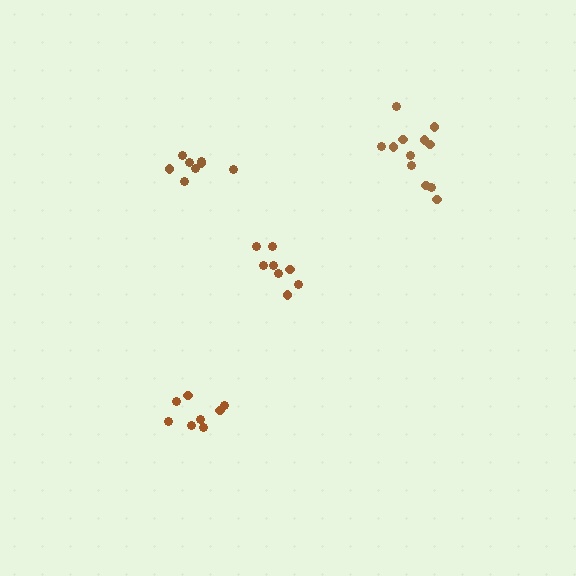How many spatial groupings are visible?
There are 4 spatial groupings.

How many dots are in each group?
Group 1: 8 dots, Group 2: 8 dots, Group 3: 8 dots, Group 4: 12 dots (36 total).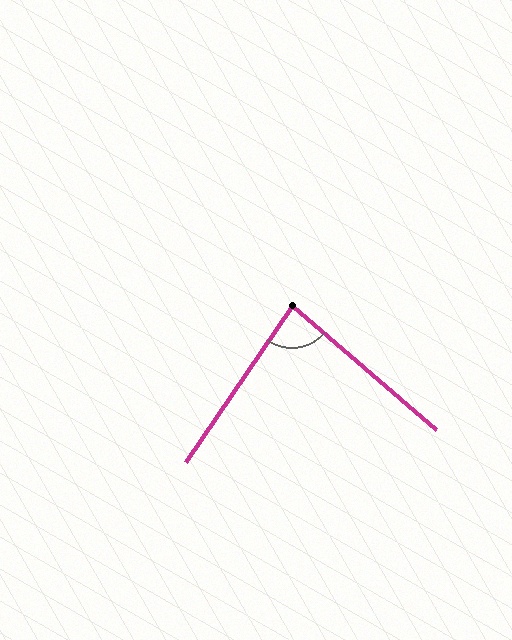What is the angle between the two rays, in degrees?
Approximately 84 degrees.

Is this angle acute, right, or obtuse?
It is acute.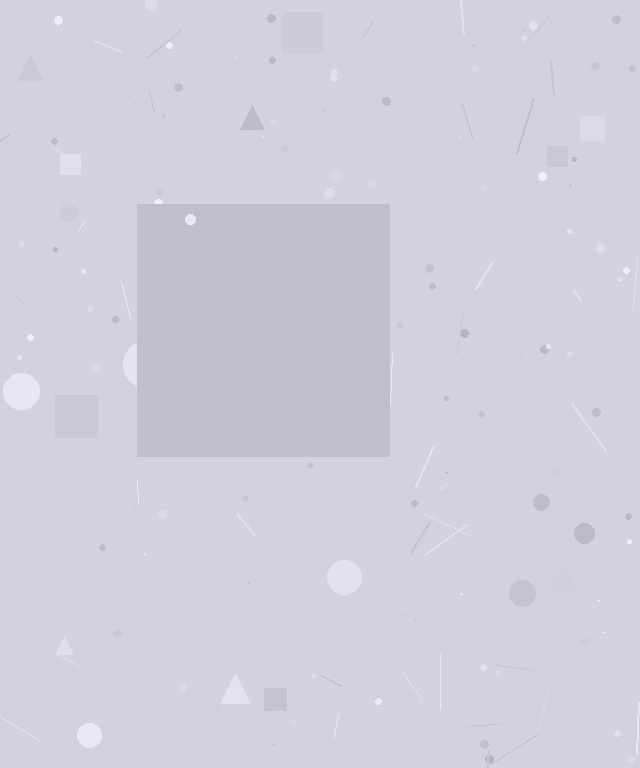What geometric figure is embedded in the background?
A square is embedded in the background.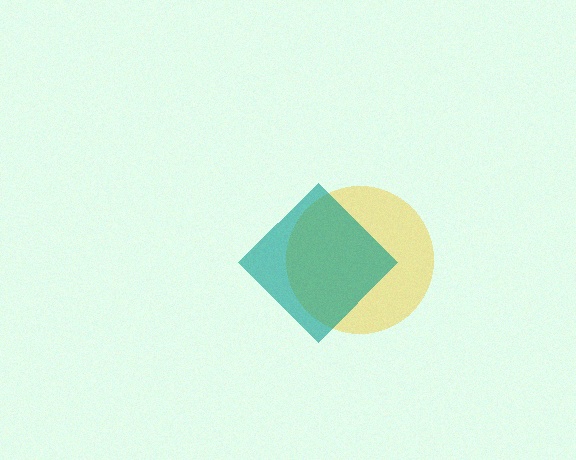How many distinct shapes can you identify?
There are 2 distinct shapes: a yellow circle, a teal diamond.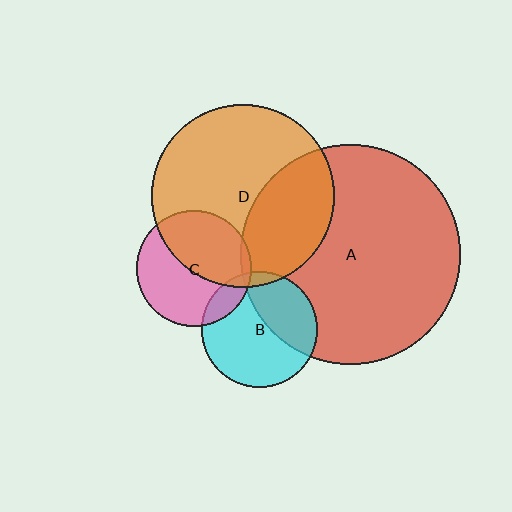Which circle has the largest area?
Circle A (red).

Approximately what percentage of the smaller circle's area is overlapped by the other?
Approximately 5%.